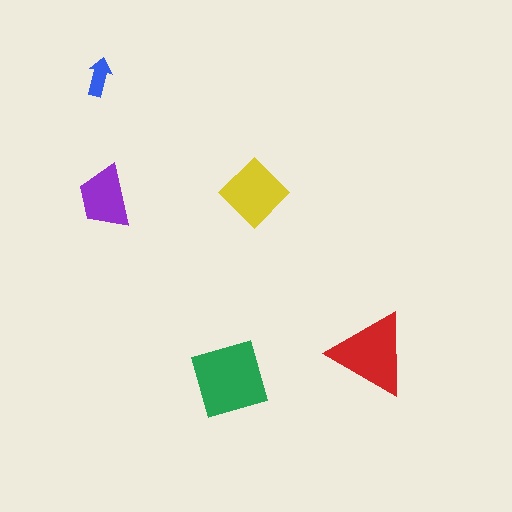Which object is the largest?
The green square.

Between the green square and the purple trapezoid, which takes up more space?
The green square.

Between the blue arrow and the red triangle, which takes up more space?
The red triangle.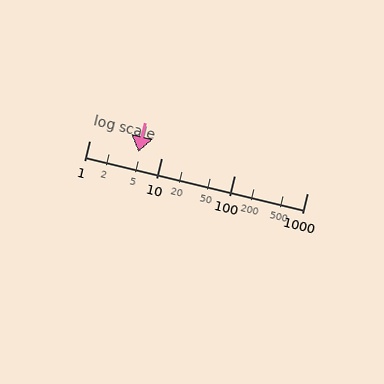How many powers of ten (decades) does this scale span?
The scale spans 3 decades, from 1 to 1000.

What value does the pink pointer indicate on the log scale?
The pointer indicates approximately 4.7.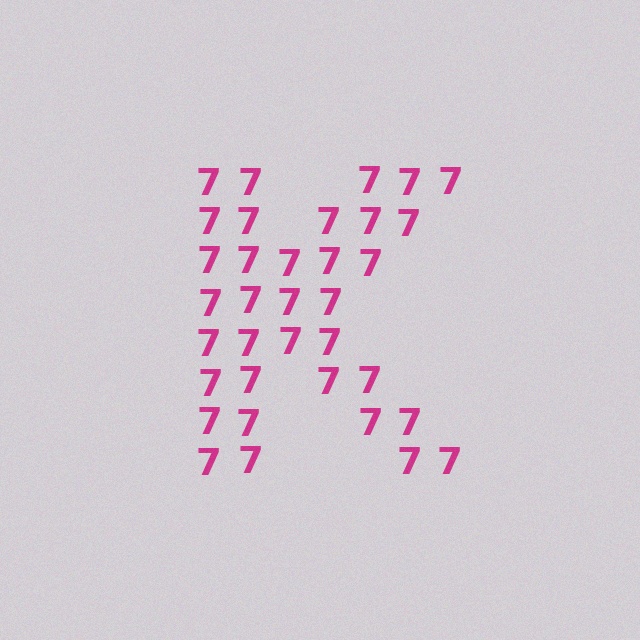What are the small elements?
The small elements are digit 7's.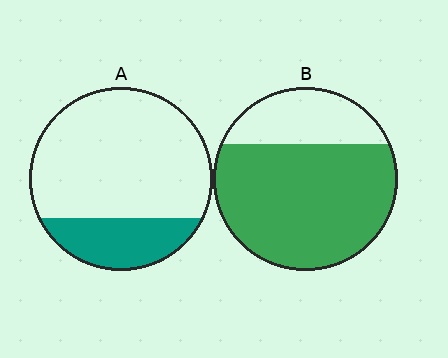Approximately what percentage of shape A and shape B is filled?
A is approximately 25% and B is approximately 75%.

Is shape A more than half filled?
No.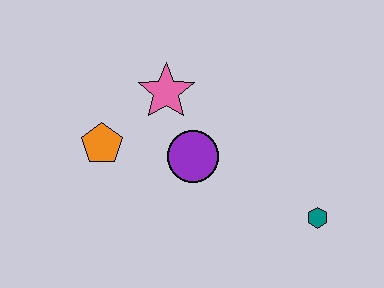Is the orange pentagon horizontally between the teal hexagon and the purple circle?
No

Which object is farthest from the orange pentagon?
The teal hexagon is farthest from the orange pentagon.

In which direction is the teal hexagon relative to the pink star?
The teal hexagon is to the right of the pink star.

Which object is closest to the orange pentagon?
The pink star is closest to the orange pentagon.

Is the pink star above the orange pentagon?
Yes